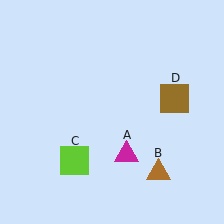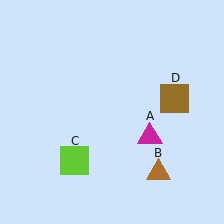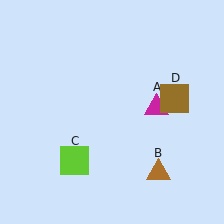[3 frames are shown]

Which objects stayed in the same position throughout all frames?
Brown triangle (object B) and lime square (object C) and brown square (object D) remained stationary.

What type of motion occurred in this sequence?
The magenta triangle (object A) rotated counterclockwise around the center of the scene.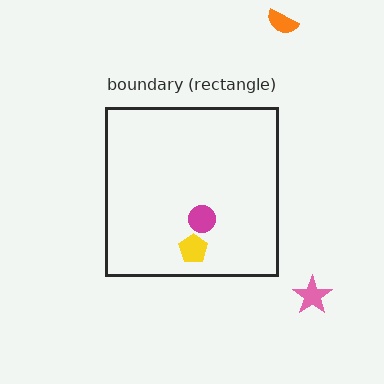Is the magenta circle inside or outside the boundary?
Inside.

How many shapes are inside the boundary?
2 inside, 2 outside.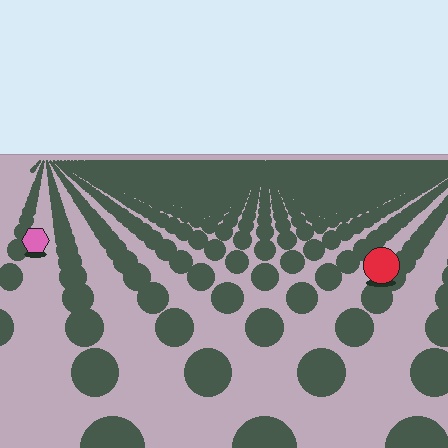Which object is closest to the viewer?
The red circle is closest. The texture marks near it are larger and more spread out.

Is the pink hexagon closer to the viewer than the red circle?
No. The red circle is closer — you can tell from the texture gradient: the ground texture is coarser near it.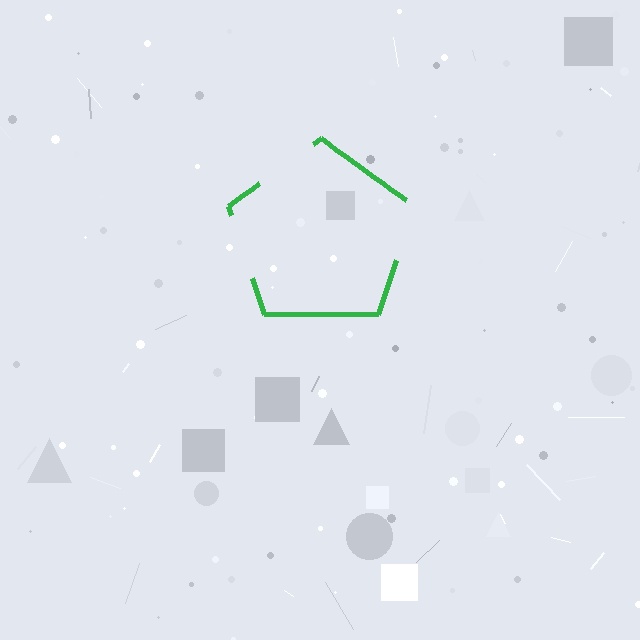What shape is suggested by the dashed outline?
The dashed outline suggests a pentagon.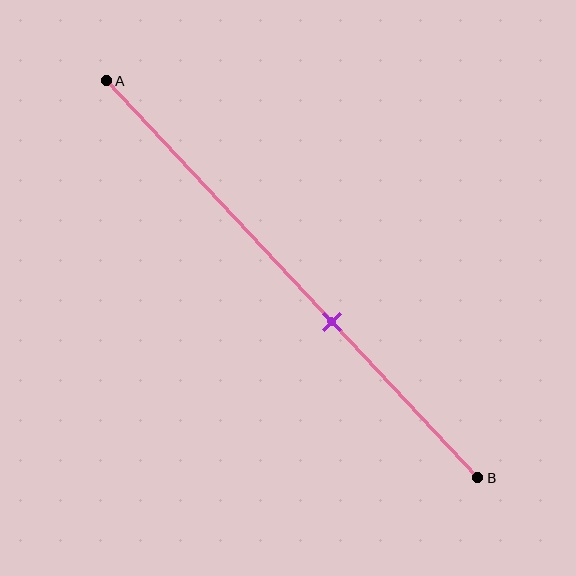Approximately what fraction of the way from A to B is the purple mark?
The purple mark is approximately 60% of the way from A to B.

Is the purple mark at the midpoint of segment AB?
No, the mark is at about 60% from A, not at the 50% midpoint.